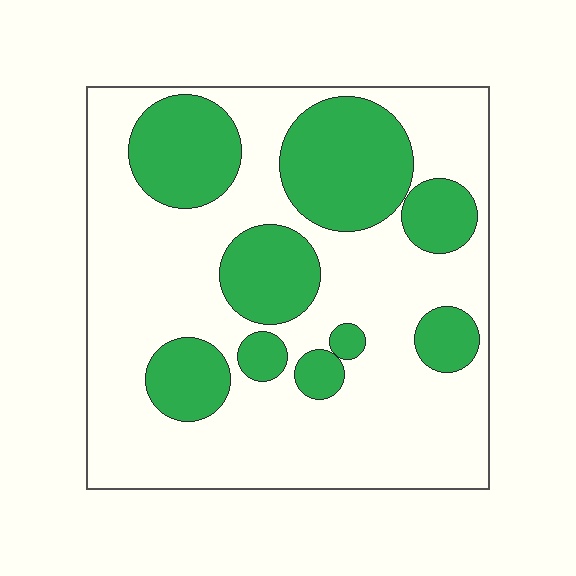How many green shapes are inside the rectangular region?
9.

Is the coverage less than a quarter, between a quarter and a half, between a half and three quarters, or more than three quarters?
Between a quarter and a half.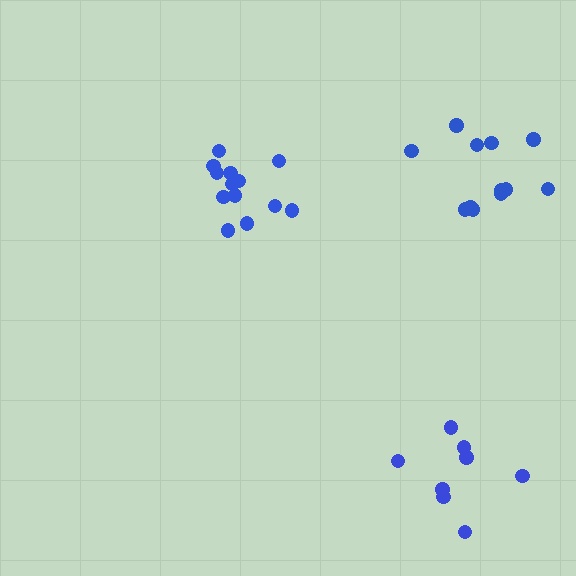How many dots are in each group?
Group 1: 12 dots, Group 2: 13 dots, Group 3: 8 dots (33 total).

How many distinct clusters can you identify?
There are 3 distinct clusters.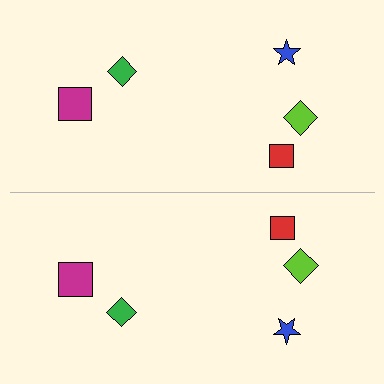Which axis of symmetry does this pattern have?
The pattern has a horizontal axis of symmetry running through the center of the image.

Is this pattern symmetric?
Yes, this pattern has bilateral (reflection) symmetry.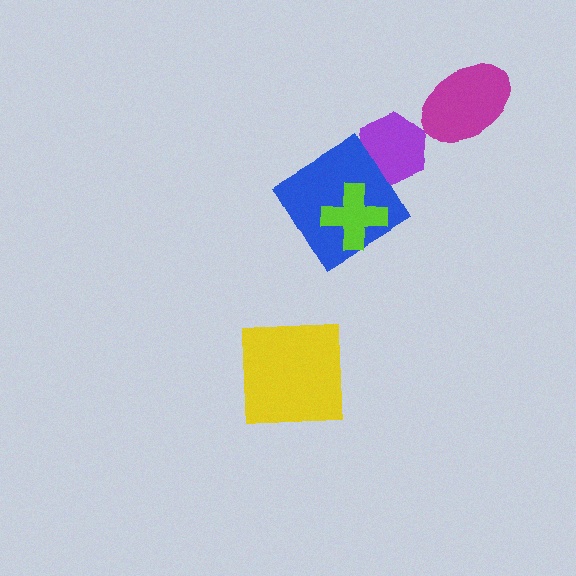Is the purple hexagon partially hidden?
Yes, it is partially covered by another shape.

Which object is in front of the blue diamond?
The lime cross is in front of the blue diamond.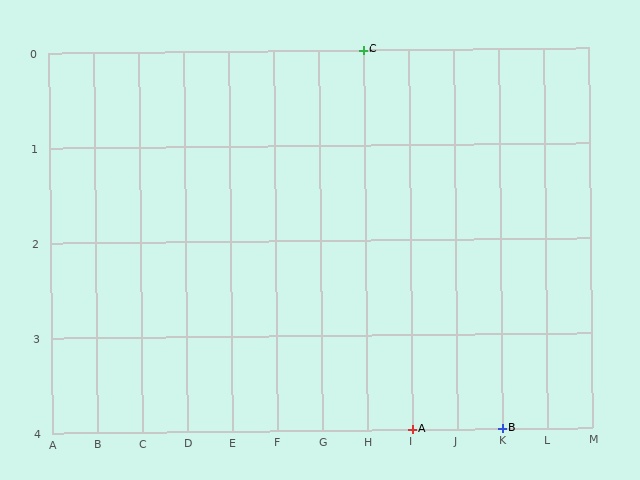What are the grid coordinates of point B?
Point B is at grid coordinates (K, 4).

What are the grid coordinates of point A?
Point A is at grid coordinates (I, 4).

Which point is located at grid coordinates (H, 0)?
Point C is at (H, 0).